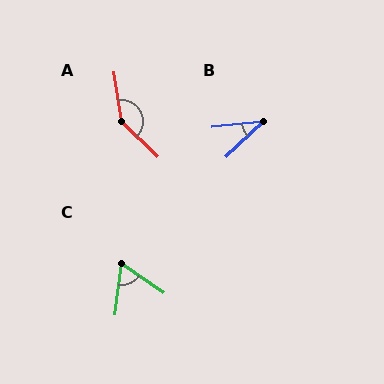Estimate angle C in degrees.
Approximately 63 degrees.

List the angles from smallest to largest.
B (37°), C (63°), A (143°).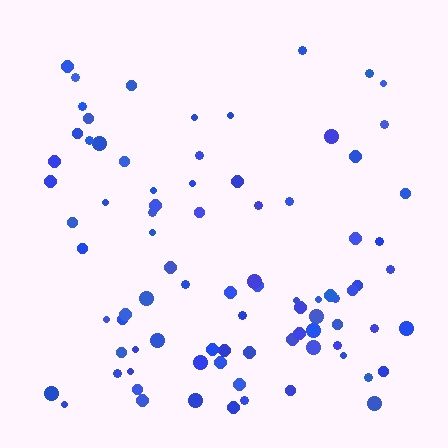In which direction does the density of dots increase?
From top to bottom, with the bottom side densest.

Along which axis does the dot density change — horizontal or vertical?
Vertical.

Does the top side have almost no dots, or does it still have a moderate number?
Still a moderate number, just noticeably fewer than the bottom.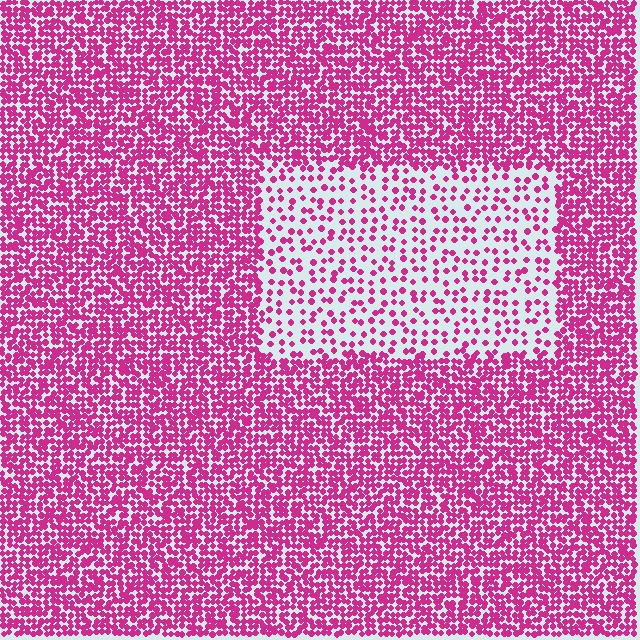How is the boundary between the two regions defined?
The boundary is defined by a change in element density (approximately 2.7x ratio). All elements are the same color, size, and shape.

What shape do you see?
I see a rectangle.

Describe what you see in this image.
The image contains small magenta elements arranged at two different densities. A rectangle-shaped region is visible where the elements are less densely packed than the surrounding area.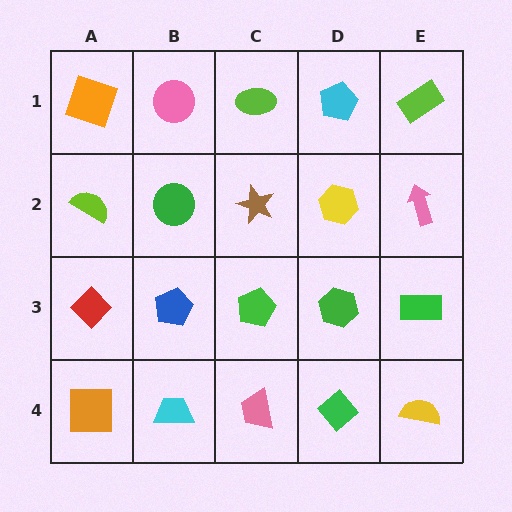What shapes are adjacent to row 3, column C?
A brown star (row 2, column C), a pink trapezoid (row 4, column C), a blue pentagon (row 3, column B), a green hexagon (row 3, column D).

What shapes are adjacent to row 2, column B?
A pink circle (row 1, column B), a blue pentagon (row 3, column B), a lime semicircle (row 2, column A), a brown star (row 2, column C).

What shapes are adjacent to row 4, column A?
A red diamond (row 3, column A), a cyan trapezoid (row 4, column B).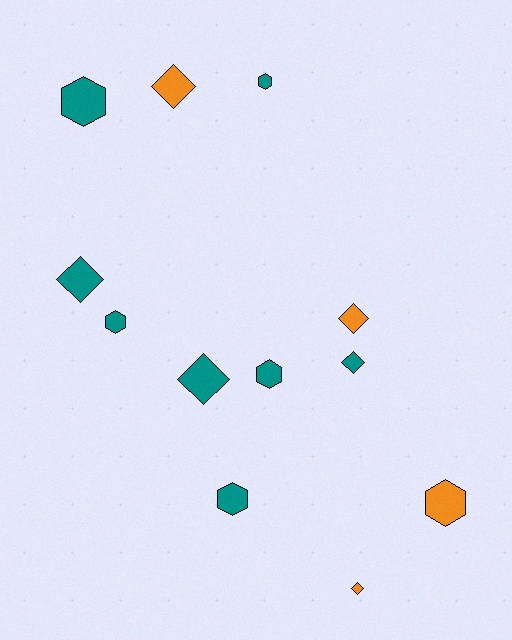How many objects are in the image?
There are 12 objects.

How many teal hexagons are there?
There are 5 teal hexagons.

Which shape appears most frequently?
Hexagon, with 6 objects.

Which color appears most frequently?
Teal, with 8 objects.